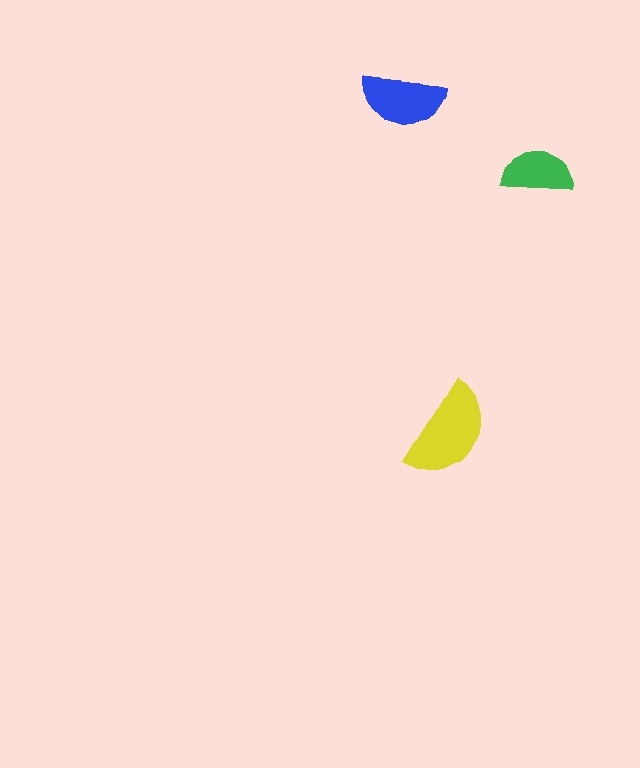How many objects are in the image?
There are 3 objects in the image.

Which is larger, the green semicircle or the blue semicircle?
The blue one.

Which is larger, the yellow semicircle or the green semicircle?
The yellow one.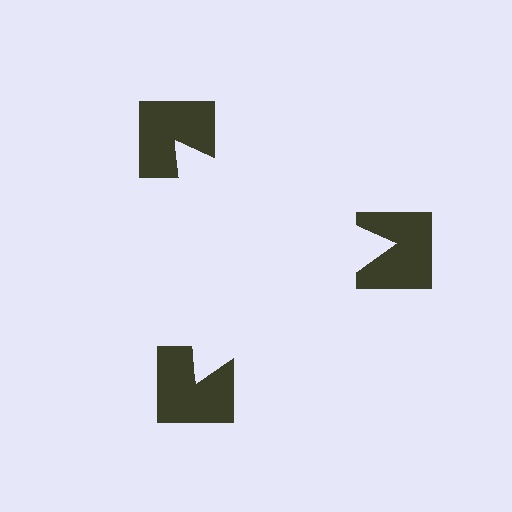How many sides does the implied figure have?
3 sides.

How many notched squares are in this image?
There are 3 — one at each vertex of the illusory triangle.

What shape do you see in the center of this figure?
An illusory triangle — its edges are inferred from the aligned wedge cuts in the notched squares, not physically drawn.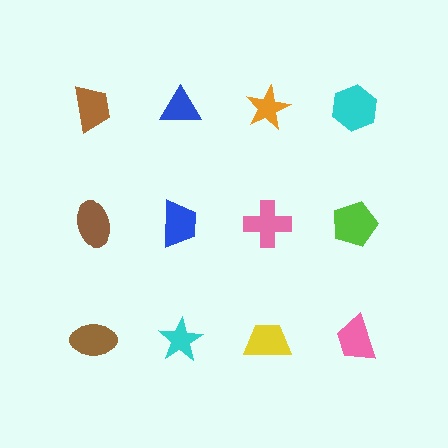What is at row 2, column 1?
A brown ellipse.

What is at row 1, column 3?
An orange star.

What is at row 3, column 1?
A brown ellipse.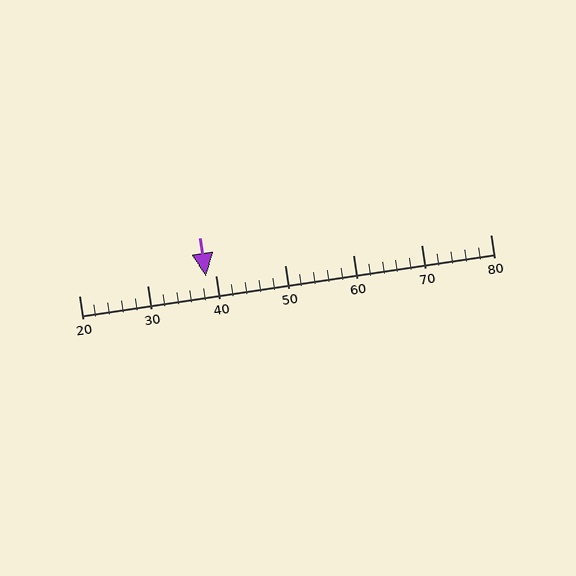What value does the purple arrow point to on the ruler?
The purple arrow points to approximately 39.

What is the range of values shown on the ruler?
The ruler shows values from 20 to 80.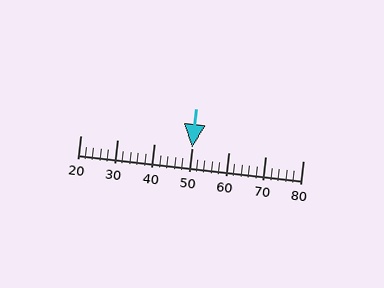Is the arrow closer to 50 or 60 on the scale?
The arrow is closer to 50.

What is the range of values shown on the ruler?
The ruler shows values from 20 to 80.